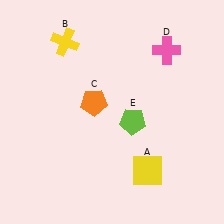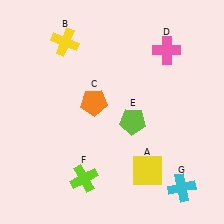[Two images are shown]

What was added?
A lime cross (F), a cyan cross (G) were added in Image 2.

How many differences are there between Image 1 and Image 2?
There are 2 differences between the two images.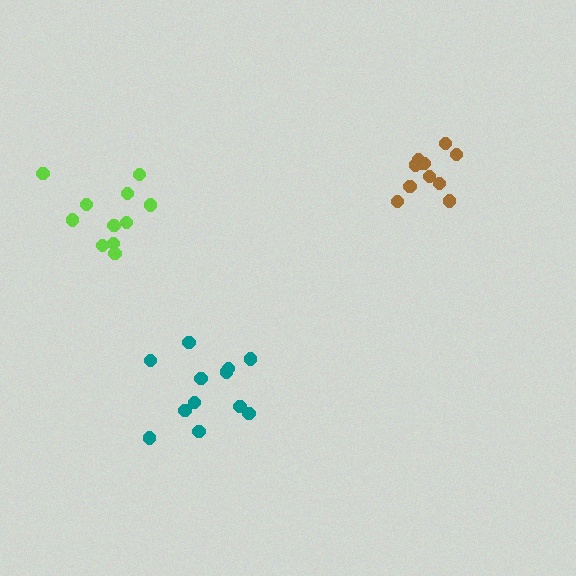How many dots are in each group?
Group 1: 12 dots, Group 2: 11 dots, Group 3: 11 dots (34 total).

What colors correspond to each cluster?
The clusters are colored: teal, brown, lime.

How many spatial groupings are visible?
There are 3 spatial groupings.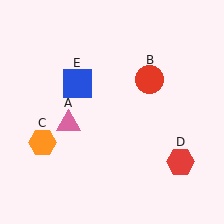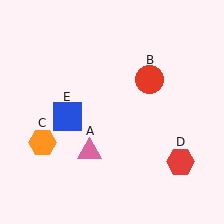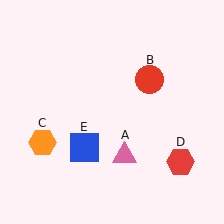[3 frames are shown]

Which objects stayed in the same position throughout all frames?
Red circle (object B) and orange hexagon (object C) and red hexagon (object D) remained stationary.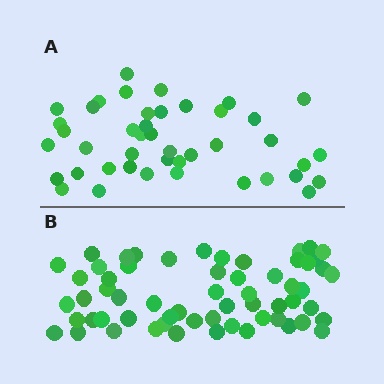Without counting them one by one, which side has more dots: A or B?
Region B (the bottom region) has more dots.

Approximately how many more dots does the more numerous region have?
Region B has approximately 15 more dots than region A.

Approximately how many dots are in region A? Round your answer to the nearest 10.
About 40 dots. (The exact count is 43, which rounds to 40.)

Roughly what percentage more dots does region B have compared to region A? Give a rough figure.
About 40% more.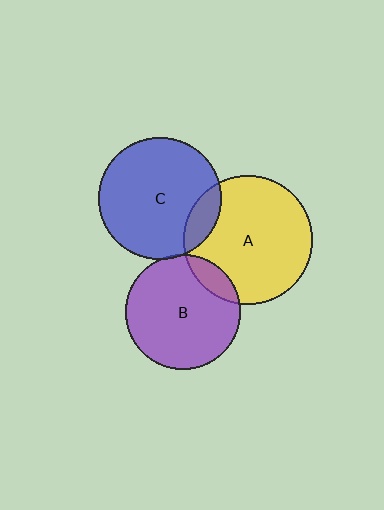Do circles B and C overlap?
Yes.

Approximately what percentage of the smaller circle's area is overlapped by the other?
Approximately 5%.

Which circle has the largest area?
Circle A (yellow).